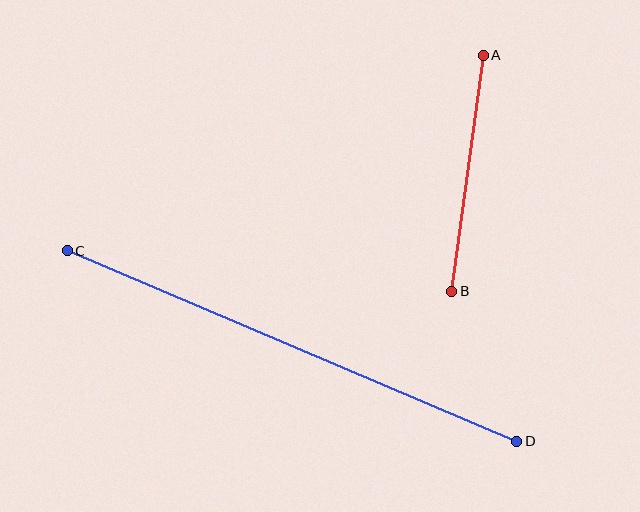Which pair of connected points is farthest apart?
Points C and D are farthest apart.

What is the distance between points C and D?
The distance is approximately 488 pixels.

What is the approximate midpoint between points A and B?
The midpoint is at approximately (467, 173) pixels.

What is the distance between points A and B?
The distance is approximately 238 pixels.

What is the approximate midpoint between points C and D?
The midpoint is at approximately (292, 346) pixels.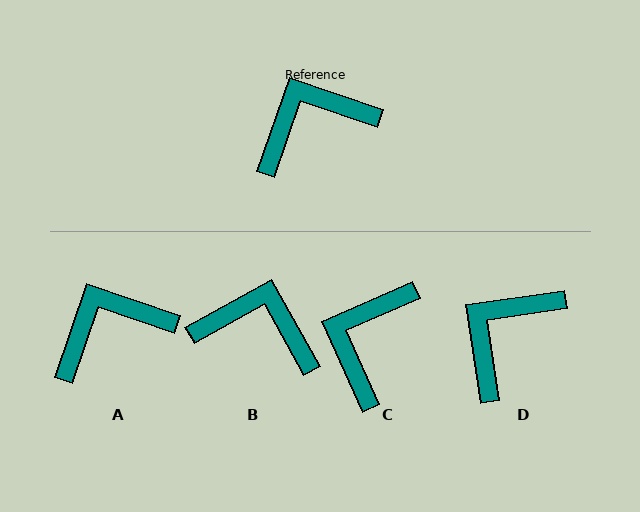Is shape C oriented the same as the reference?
No, it is off by about 43 degrees.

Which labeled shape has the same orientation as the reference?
A.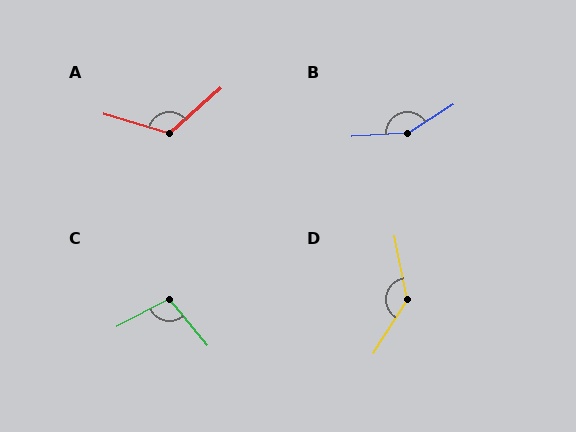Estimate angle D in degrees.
Approximately 136 degrees.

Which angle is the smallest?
C, at approximately 101 degrees.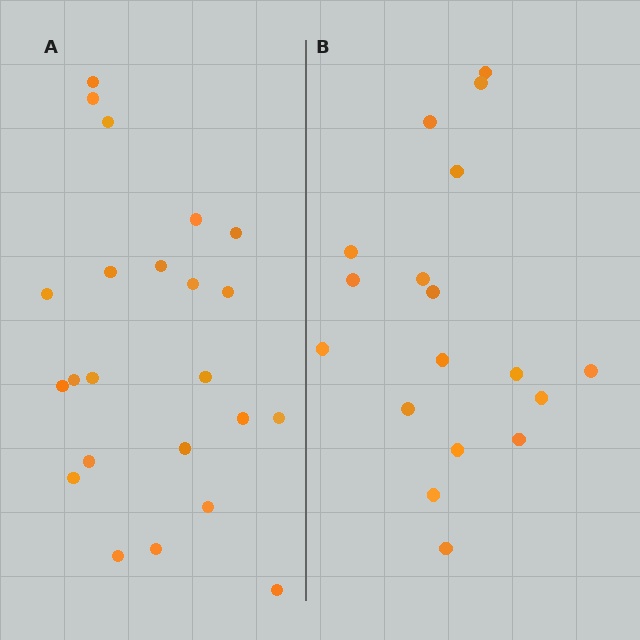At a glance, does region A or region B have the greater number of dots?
Region A (the left region) has more dots.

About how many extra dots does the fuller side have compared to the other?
Region A has about 5 more dots than region B.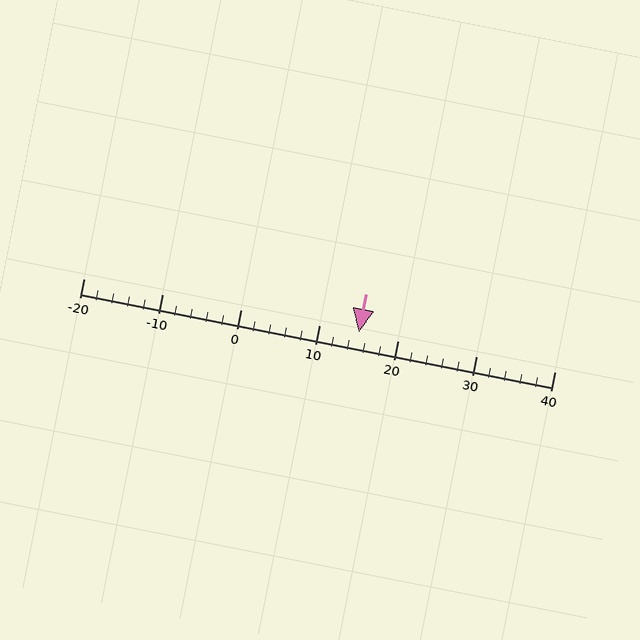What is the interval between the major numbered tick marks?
The major tick marks are spaced 10 units apart.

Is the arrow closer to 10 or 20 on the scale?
The arrow is closer to 20.